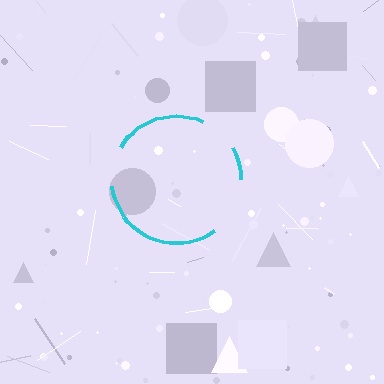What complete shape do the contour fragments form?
The contour fragments form a circle.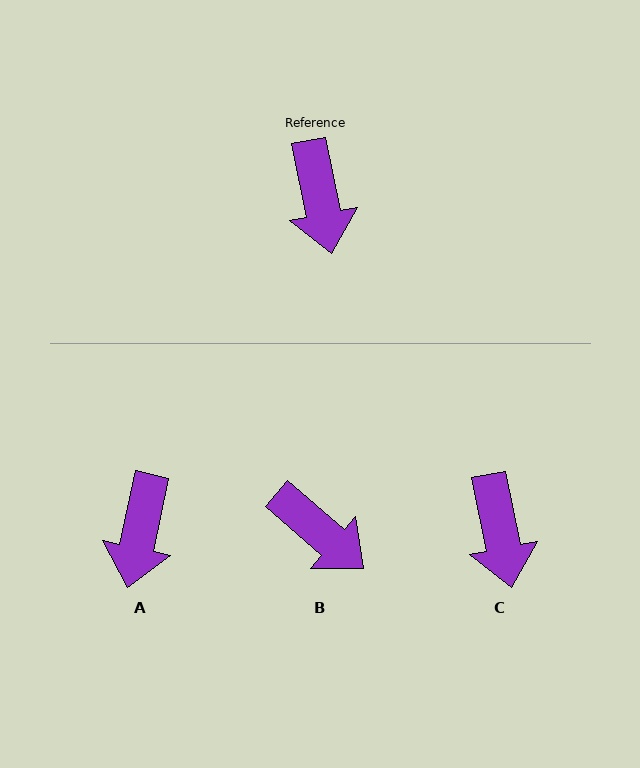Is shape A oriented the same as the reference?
No, it is off by about 23 degrees.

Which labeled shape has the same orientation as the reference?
C.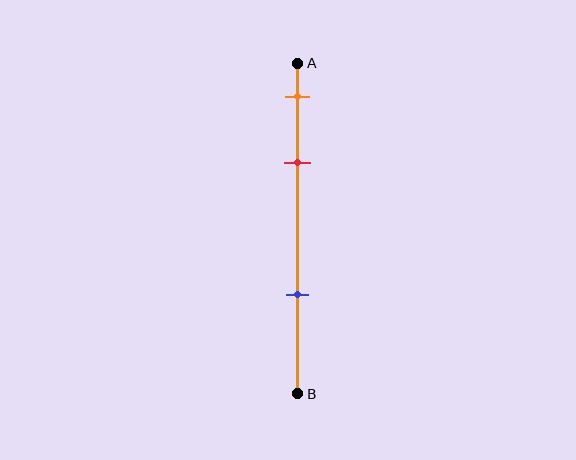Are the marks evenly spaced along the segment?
No, the marks are not evenly spaced.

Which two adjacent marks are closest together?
The orange and red marks are the closest adjacent pair.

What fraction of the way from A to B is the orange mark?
The orange mark is approximately 10% (0.1) of the way from A to B.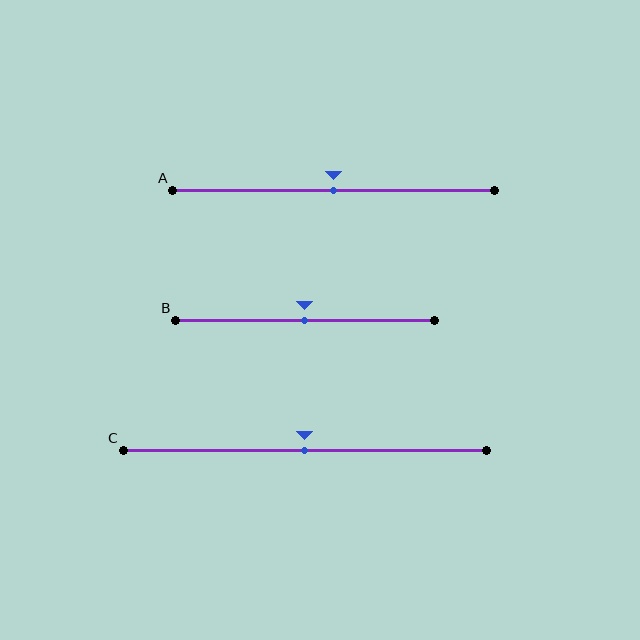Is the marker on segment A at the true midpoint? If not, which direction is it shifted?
Yes, the marker on segment A is at the true midpoint.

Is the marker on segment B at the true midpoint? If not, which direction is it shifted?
Yes, the marker on segment B is at the true midpoint.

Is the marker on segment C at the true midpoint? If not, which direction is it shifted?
Yes, the marker on segment C is at the true midpoint.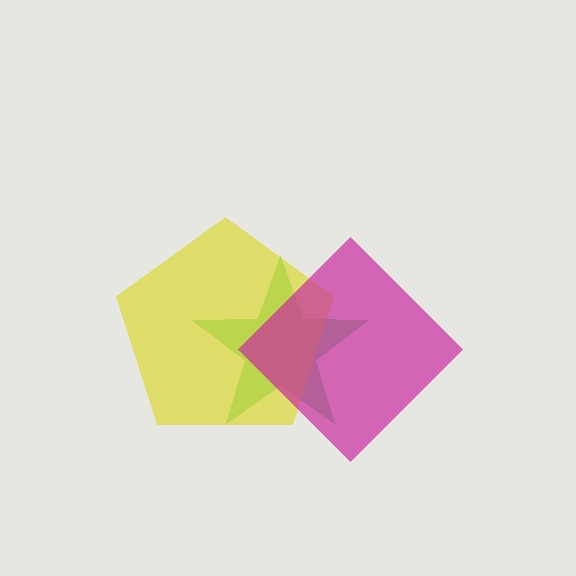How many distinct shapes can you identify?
There are 3 distinct shapes: a green star, a yellow pentagon, a magenta diamond.